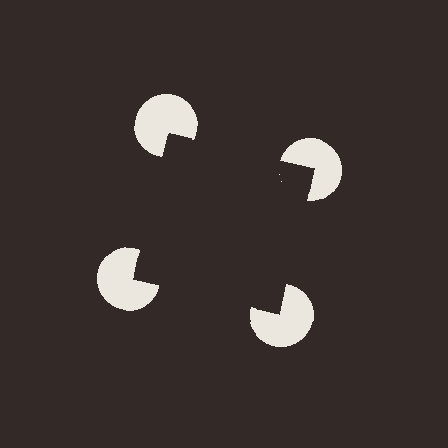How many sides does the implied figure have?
4 sides.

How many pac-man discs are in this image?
There are 4 — one at each vertex of the illusory square.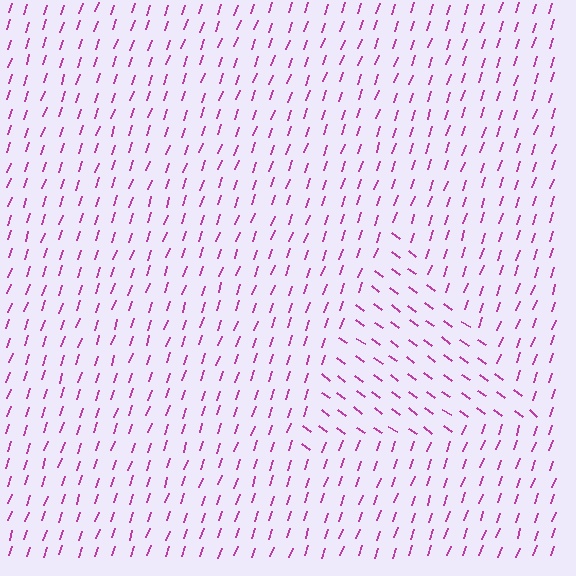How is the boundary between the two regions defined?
The boundary is defined purely by a change in line orientation (approximately 72 degrees difference). All lines are the same color and thickness.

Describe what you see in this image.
The image is filled with small magenta line segments. A triangle region in the image has lines oriented differently from the surrounding lines, creating a visible texture boundary.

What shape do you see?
I see a triangle.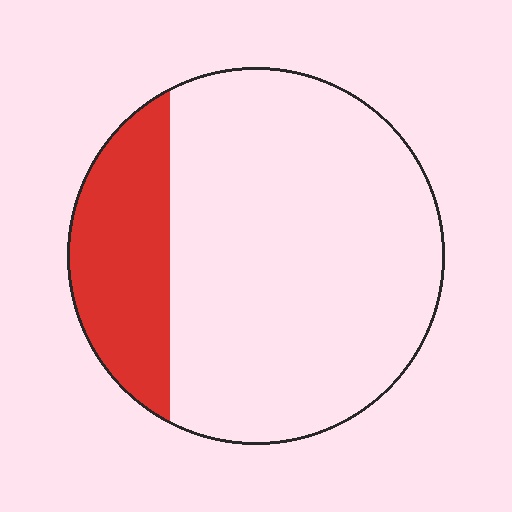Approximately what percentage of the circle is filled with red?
Approximately 20%.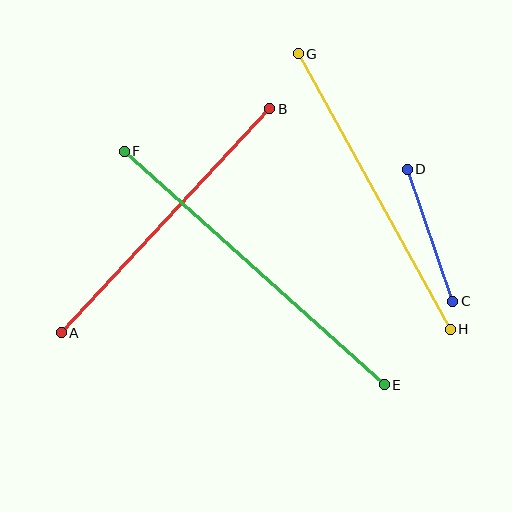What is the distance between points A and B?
The distance is approximately 306 pixels.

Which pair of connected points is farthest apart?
Points E and F are farthest apart.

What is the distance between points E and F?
The distance is approximately 349 pixels.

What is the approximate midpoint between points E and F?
The midpoint is at approximately (254, 268) pixels.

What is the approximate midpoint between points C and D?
The midpoint is at approximately (430, 235) pixels.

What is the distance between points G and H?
The distance is approximately 315 pixels.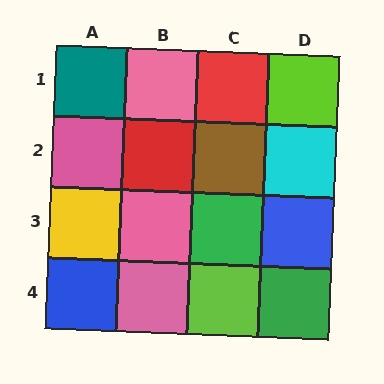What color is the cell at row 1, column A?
Teal.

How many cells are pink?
4 cells are pink.